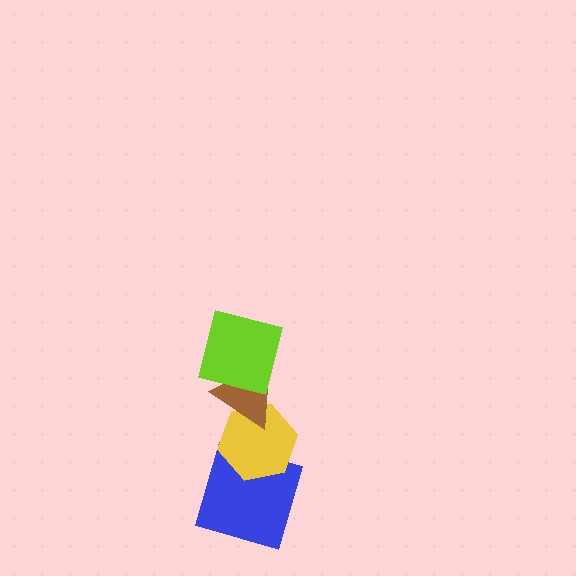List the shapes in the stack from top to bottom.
From top to bottom: the lime square, the brown triangle, the yellow hexagon, the blue square.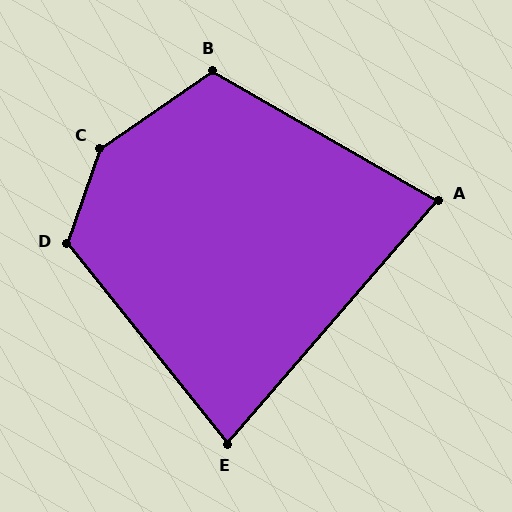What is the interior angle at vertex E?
Approximately 80 degrees (acute).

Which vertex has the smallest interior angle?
A, at approximately 79 degrees.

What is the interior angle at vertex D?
Approximately 122 degrees (obtuse).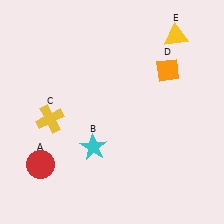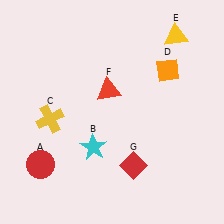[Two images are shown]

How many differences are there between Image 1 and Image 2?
There are 2 differences between the two images.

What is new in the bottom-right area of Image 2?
A red diamond (G) was added in the bottom-right area of Image 2.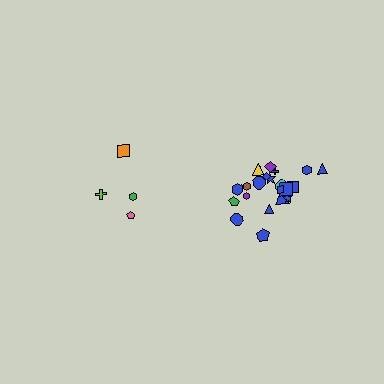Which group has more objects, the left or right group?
The right group.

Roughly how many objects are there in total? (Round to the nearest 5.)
Roughly 25 objects in total.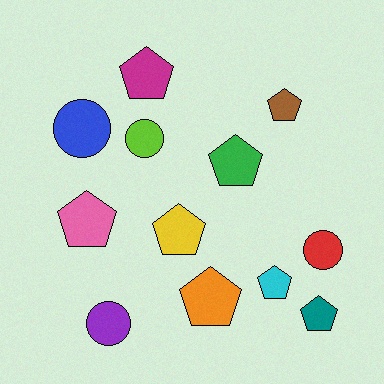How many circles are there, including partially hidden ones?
There are 4 circles.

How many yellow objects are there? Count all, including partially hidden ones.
There is 1 yellow object.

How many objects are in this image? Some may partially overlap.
There are 12 objects.